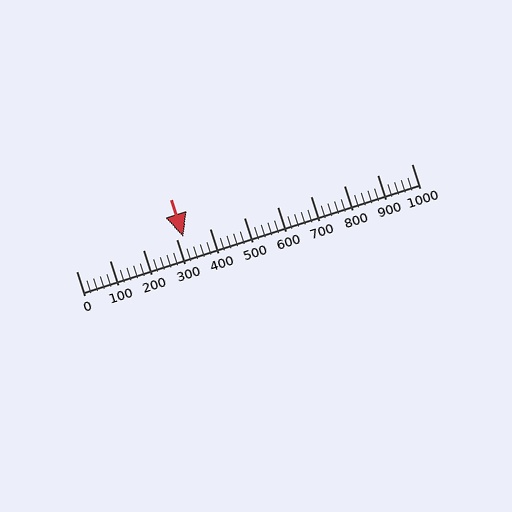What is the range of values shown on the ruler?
The ruler shows values from 0 to 1000.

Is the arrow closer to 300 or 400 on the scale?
The arrow is closer to 300.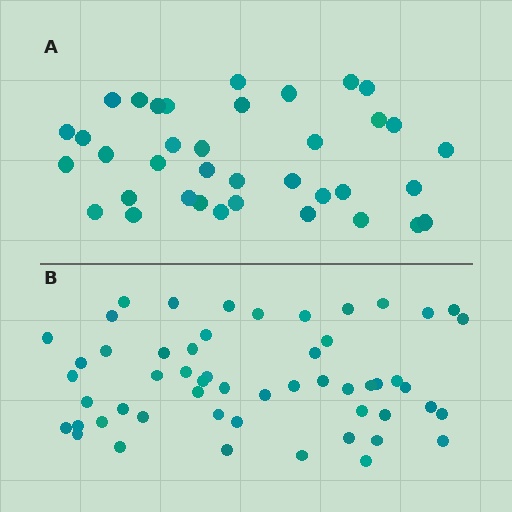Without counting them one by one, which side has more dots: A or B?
Region B (the bottom region) has more dots.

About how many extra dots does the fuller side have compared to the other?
Region B has approximately 15 more dots than region A.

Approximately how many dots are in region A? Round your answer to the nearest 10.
About 40 dots. (The exact count is 37, which rounds to 40.)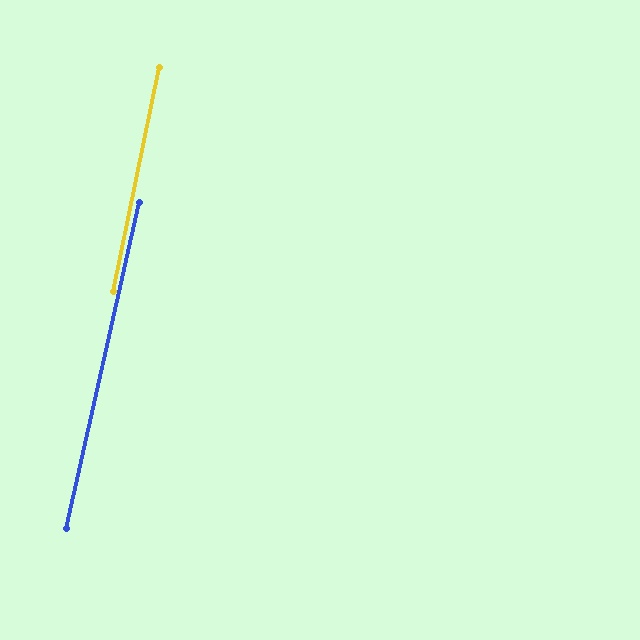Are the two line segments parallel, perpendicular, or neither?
Parallel — their directions differ by only 0.9°.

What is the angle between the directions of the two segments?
Approximately 1 degree.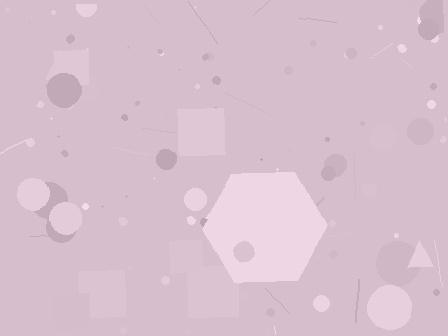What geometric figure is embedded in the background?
A hexagon is embedded in the background.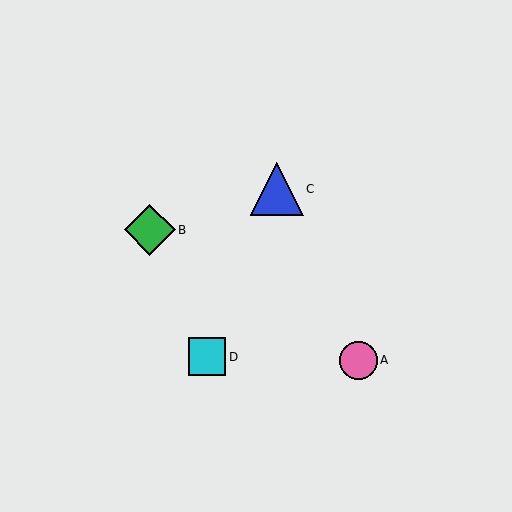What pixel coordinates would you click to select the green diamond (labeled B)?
Click at (150, 230) to select the green diamond B.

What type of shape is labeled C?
Shape C is a blue triangle.